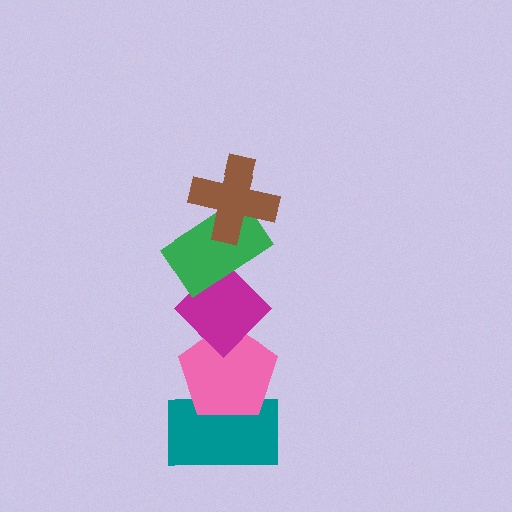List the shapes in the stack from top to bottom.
From top to bottom: the brown cross, the green rectangle, the magenta diamond, the pink pentagon, the teal rectangle.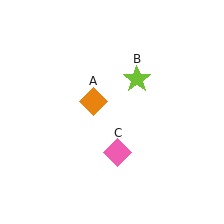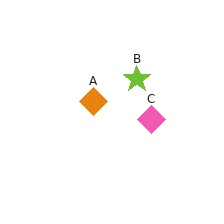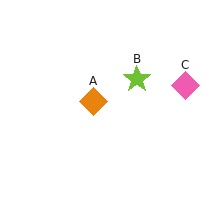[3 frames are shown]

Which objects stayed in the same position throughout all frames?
Orange diamond (object A) and lime star (object B) remained stationary.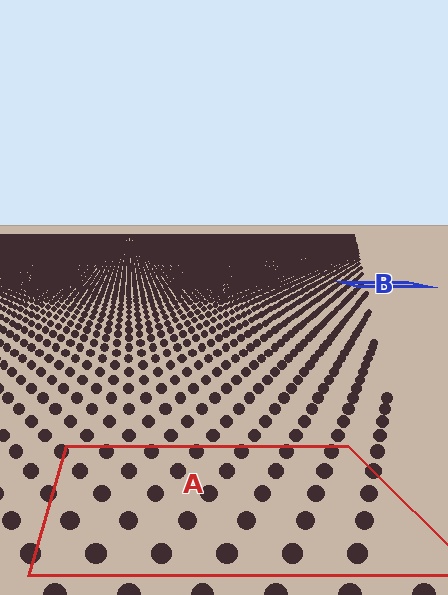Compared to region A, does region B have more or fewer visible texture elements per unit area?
Region B has more texture elements per unit area — they are packed more densely because it is farther away.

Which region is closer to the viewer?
Region A is closer. The texture elements there are larger and more spread out.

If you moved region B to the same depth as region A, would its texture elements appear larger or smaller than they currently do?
They would appear larger. At a closer depth, the same texture elements are projected at a bigger on-screen size.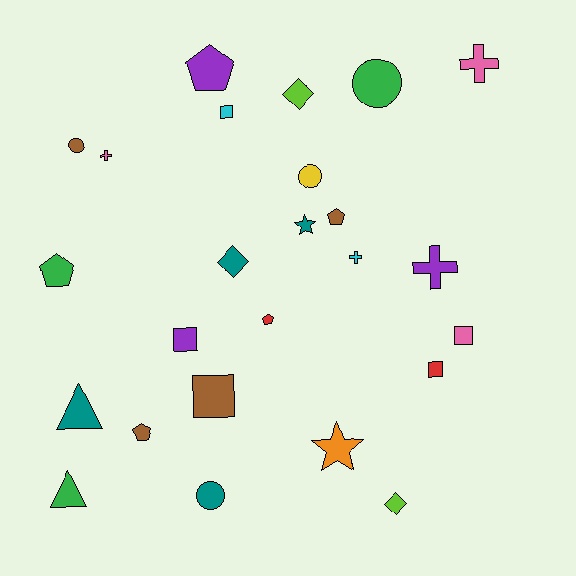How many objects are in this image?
There are 25 objects.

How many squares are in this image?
There are 5 squares.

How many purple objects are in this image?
There are 3 purple objects.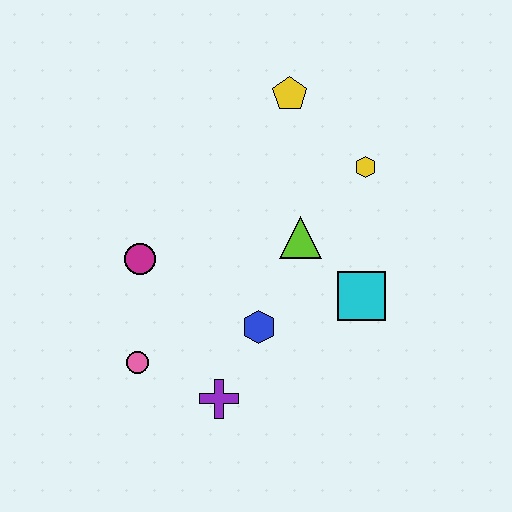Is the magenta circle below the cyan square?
No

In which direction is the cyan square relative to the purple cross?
The cyan square is to the right of the purple cross.